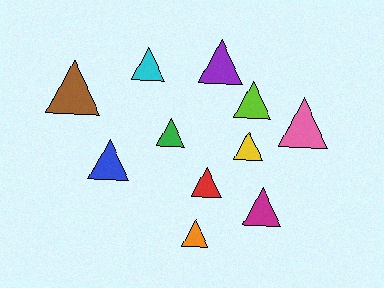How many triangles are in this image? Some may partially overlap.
There are 11 triangles.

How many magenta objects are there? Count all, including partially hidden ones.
There is 1 magenta object.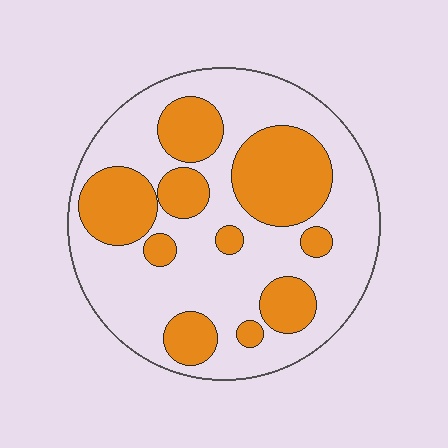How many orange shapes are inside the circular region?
10.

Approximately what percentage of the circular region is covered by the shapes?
Approximately 35%.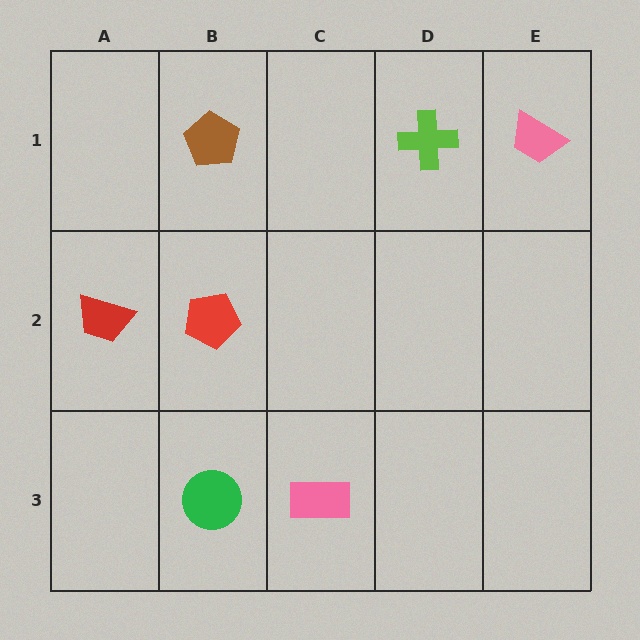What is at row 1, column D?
A lime cross.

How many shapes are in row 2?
2 shapes.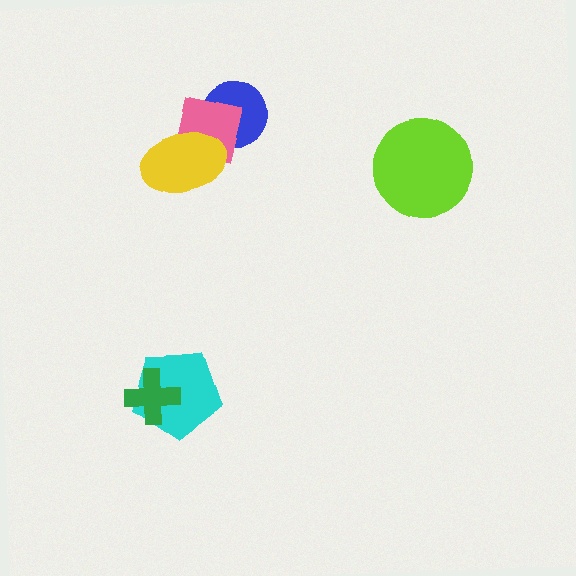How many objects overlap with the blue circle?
1 object overlaps with the blue circle.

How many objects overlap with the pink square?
2 objects overlap with the pink square.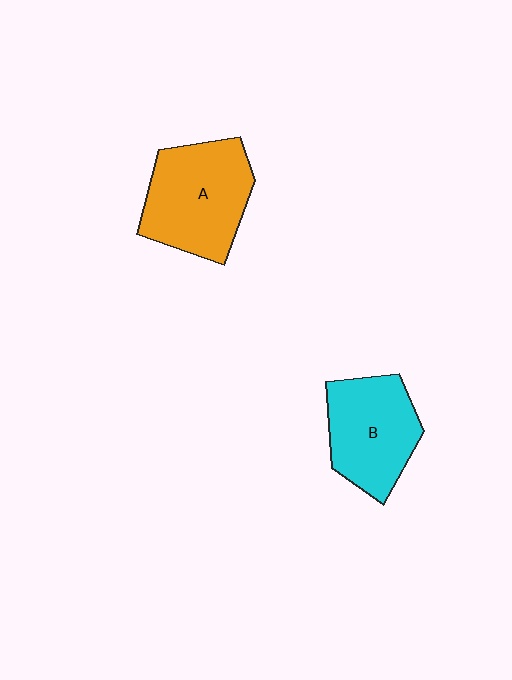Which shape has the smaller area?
Shape B (cyan).